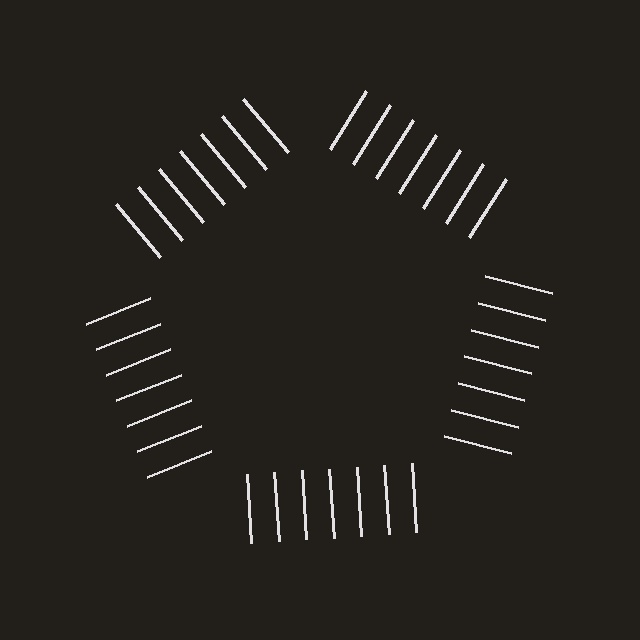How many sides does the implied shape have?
5 sides — the line-ends trace a pentagon.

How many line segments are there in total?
35 — 7 along each of the 5 edges.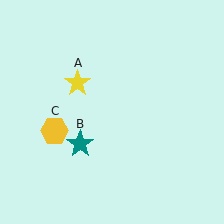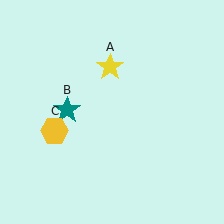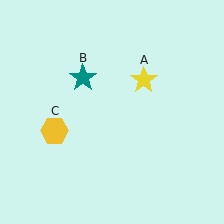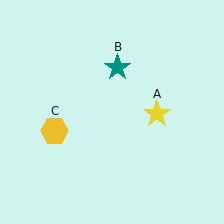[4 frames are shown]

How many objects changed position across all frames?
2 objects changed position: yellow star (object A), teal star (object B).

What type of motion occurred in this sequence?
The yellow star (object A), teal star (object B) rotated clockwise around the center of the scene.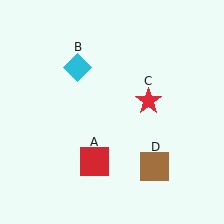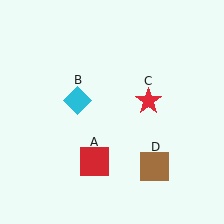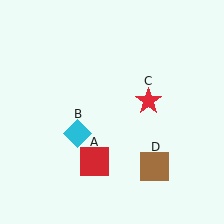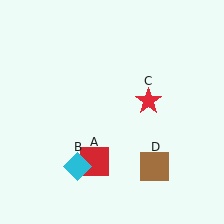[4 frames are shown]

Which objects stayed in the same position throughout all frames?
Red square (object A) and red star (object C) and brown square (object D) remained stationary.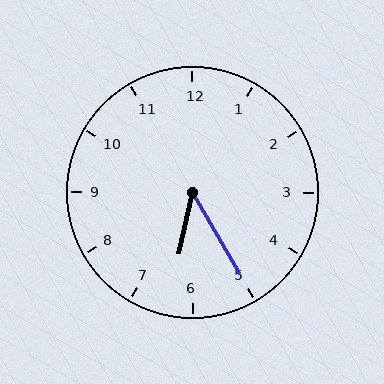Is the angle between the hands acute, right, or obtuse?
It is acute.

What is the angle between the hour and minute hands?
Approximately 42 degrees.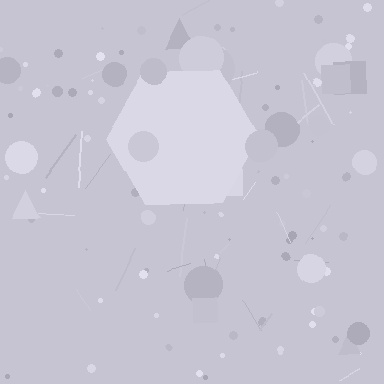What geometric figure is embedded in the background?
A hexagon is embedded in the background.